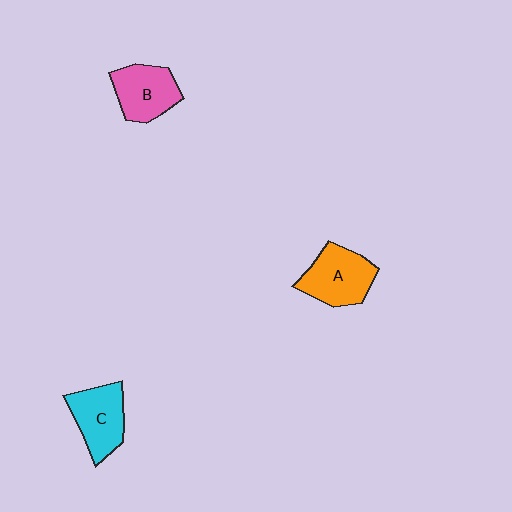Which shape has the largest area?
Shape A (orange).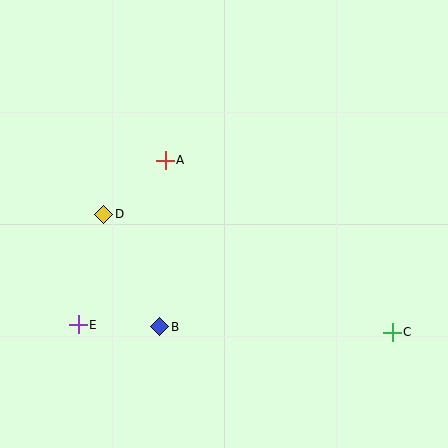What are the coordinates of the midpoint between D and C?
The midpoint between D and C is at (248, 273).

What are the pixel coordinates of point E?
Point E is at (78, 325).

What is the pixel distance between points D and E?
The distance between D and E is 113 pixels.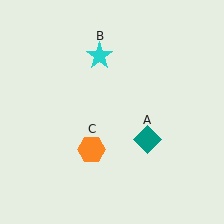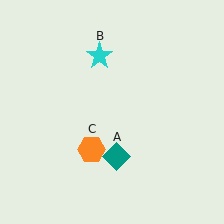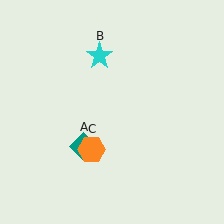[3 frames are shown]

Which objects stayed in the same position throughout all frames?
Cyan star (object B) and orange hexagon (object C) remained stationary.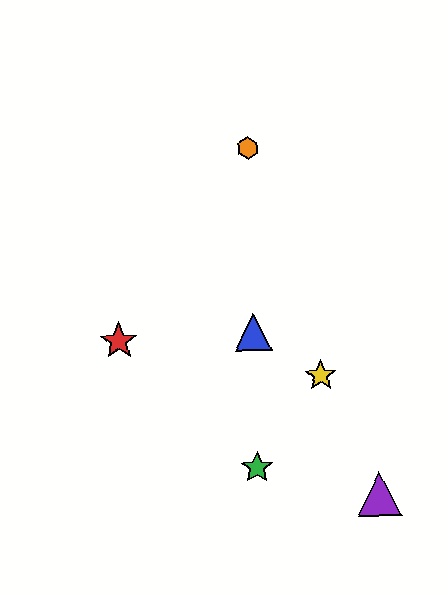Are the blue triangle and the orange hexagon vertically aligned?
Yes, both are at x≈253.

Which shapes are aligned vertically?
The blue triangle, the green star, the orange hexagon are aligned vertically.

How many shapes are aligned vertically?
3 shapes (the blue triangle, the green star, the orange hexagon) are aligned vertically.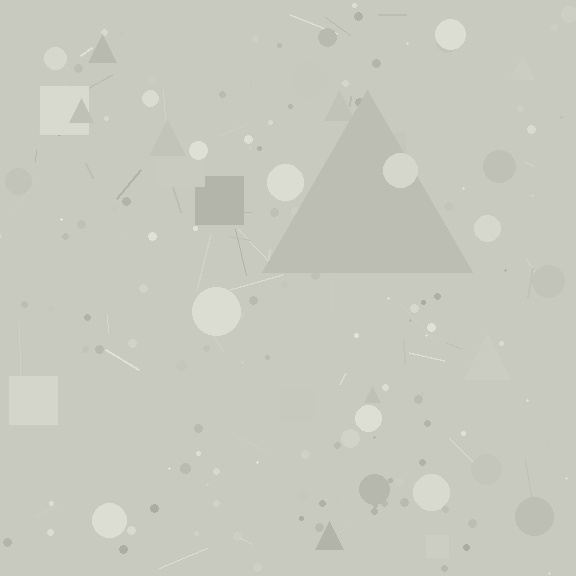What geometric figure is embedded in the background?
A triangle is embedded in the background.